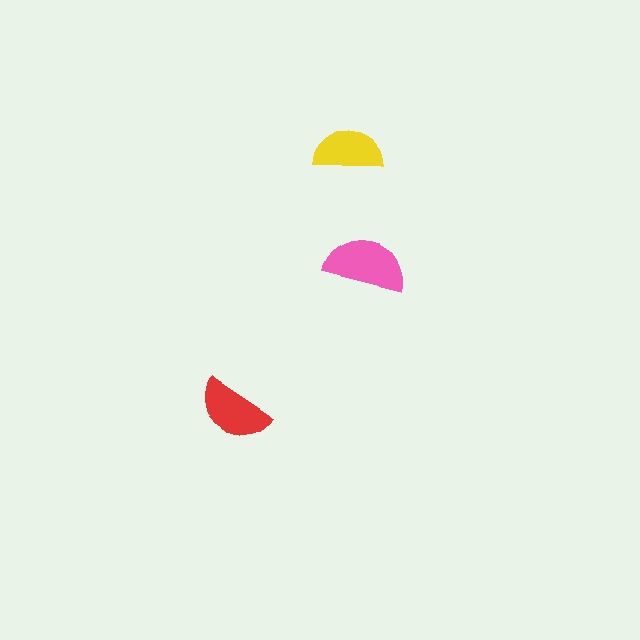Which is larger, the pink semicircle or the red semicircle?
The pink one.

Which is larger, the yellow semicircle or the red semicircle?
The red one.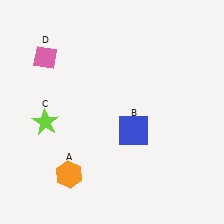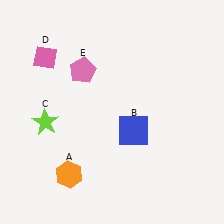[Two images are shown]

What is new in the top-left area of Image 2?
A pink pentagon (E) was added in the top-left area of Image 2.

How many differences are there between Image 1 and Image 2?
There is 1 difference between the two images.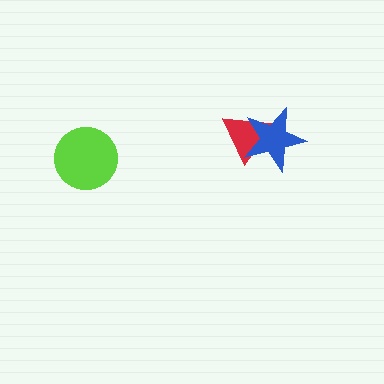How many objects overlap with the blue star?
1 object overlaps with the blue star.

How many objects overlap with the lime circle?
0 objects overlap with the lime circle.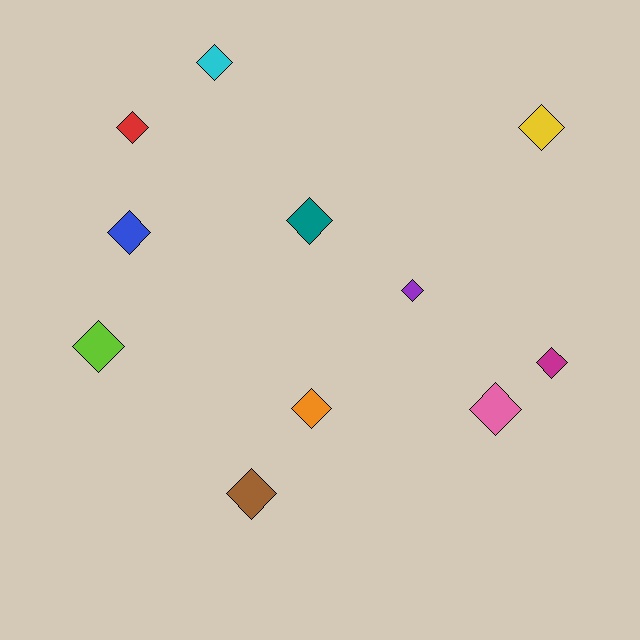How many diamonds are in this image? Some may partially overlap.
There are 11 diamonds.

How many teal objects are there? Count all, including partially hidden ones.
There is 1 teal object.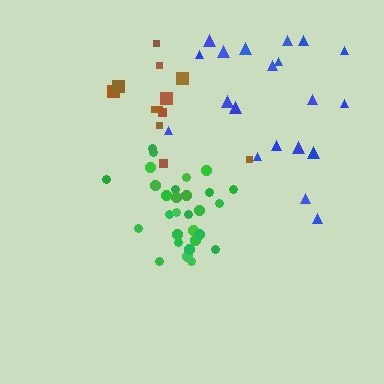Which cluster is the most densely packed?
Green.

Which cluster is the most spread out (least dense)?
Blue.